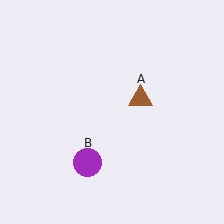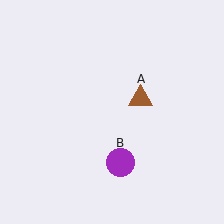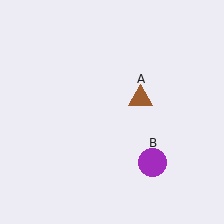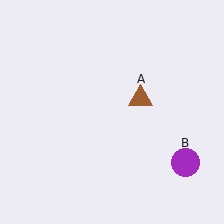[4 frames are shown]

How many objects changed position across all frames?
1 object changed position: purple circle (object B).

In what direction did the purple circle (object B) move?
The purple circle (object B) moved right.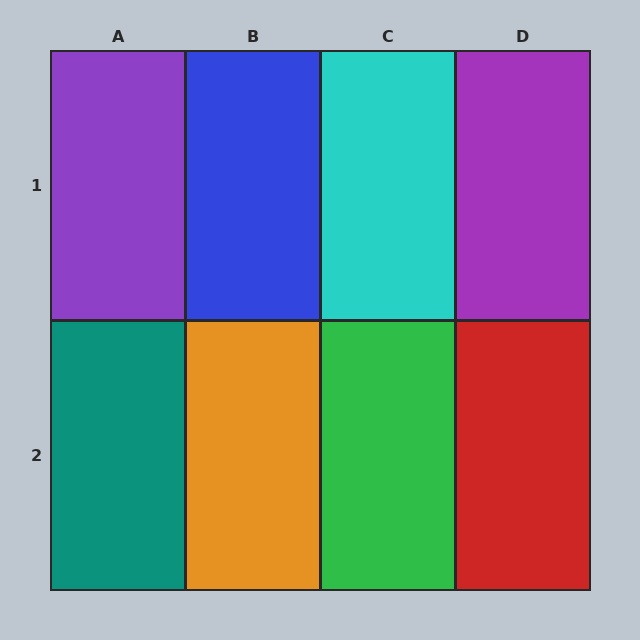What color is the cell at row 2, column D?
Red.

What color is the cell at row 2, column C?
Green.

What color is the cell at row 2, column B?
Orange.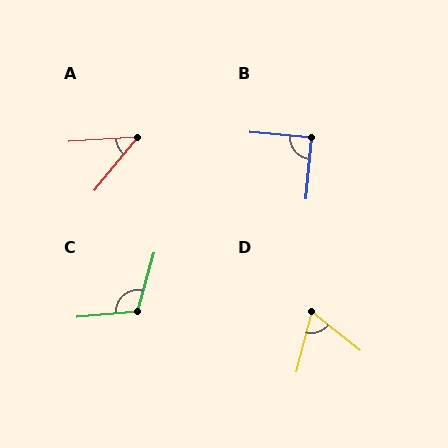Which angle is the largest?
C, at approximately 111 degrees.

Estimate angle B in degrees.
Approximately 90 degrees.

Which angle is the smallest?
A, at approximately 47 degrees.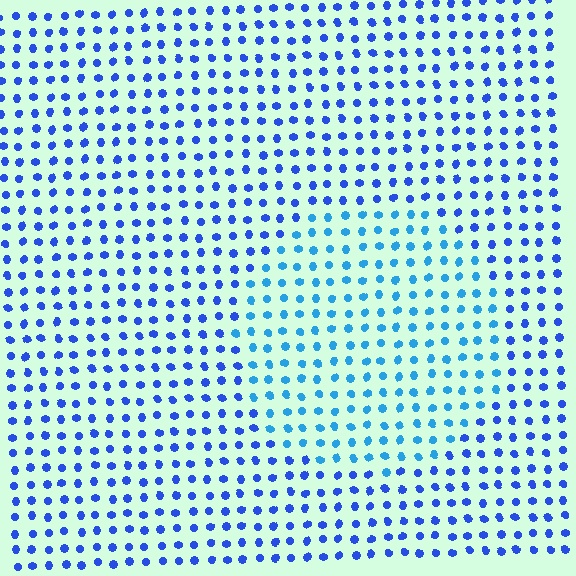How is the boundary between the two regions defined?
The boundary is defined purely by a slight shift in hue (about 27 degrees). Spacing, size, and orientation are identical on both sides.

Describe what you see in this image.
The image is filled with small blue elements in a uniform arrangement. A circle-shaped region is visible where the elements are tinted to a slightly different hue, forming a subtle color boundary.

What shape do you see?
I see a circle.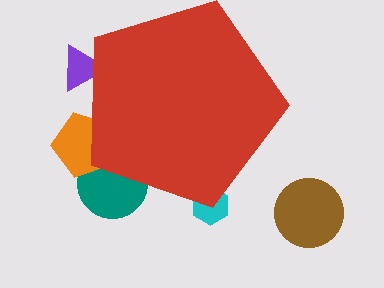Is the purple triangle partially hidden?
Yes, the purple triangle is partially hidden behind the red pentagon.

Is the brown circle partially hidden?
No, the brown circle is fully visible.